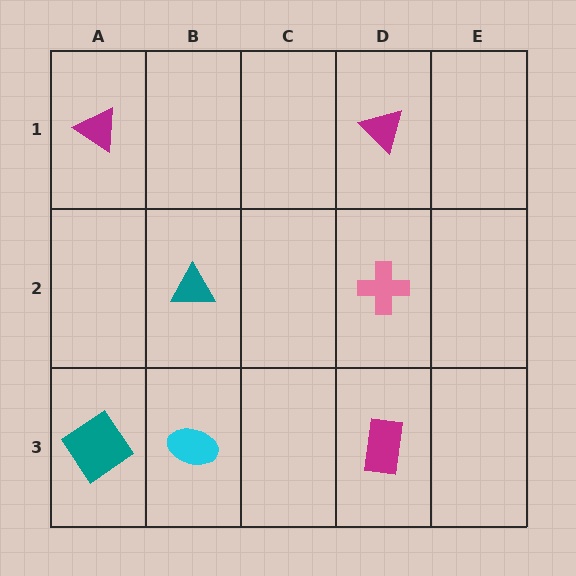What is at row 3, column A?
A teal diamond.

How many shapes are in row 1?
2 shapes.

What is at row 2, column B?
A teal triangle.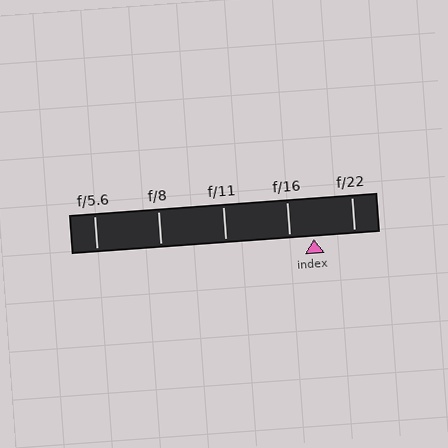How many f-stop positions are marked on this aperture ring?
There are 5 f-stop positions marked.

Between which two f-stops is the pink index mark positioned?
The index mark is between f/16 and f/22.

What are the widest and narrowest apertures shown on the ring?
The widest aperture shown is f/5.6 and the narrowest is f/22.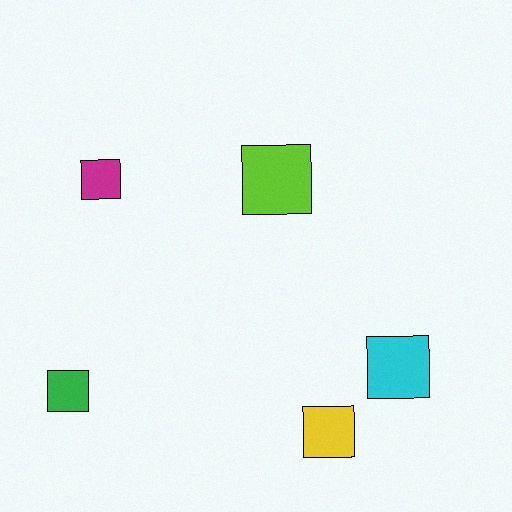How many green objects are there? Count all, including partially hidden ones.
There is 1 green object.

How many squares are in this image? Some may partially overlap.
There are 5 squares.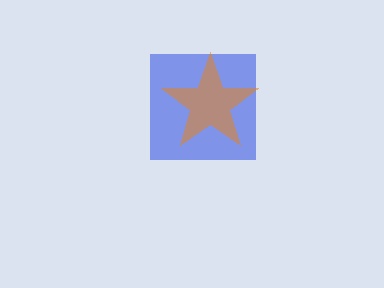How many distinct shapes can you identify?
There are 2 distinct shapes: a blue square, an orange star.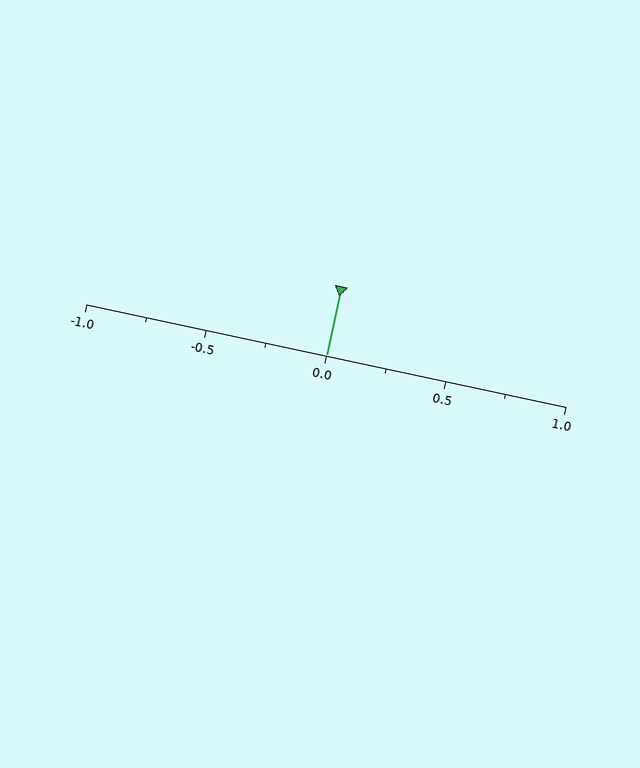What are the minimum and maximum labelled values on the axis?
The axis runs from -1.0 to 1.0.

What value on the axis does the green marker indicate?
The marker indicates approximately 0.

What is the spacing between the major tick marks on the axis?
The major ticks are spaced 0.5 apart.